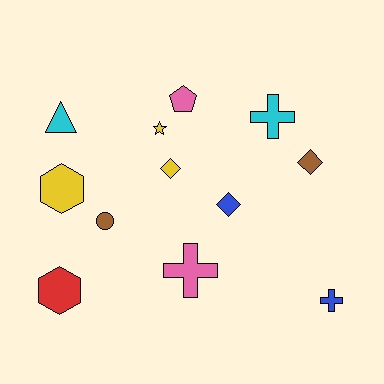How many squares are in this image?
There are no squares.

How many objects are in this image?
There are 12 objects.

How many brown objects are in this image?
There are 2 brown objects.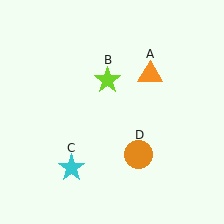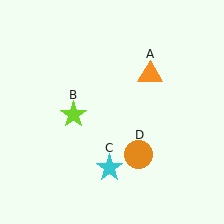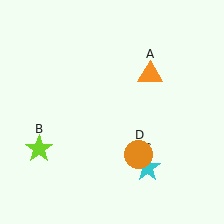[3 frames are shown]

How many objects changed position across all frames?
2 objects changed position: lime star (object B), cyan star (object C).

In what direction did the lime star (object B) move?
The lime star (object B) moved down and to the left.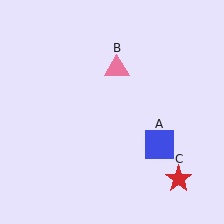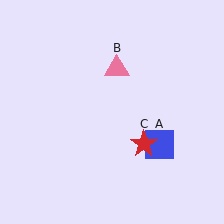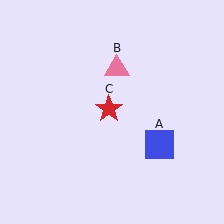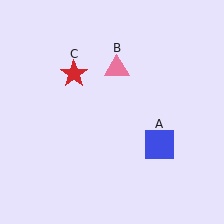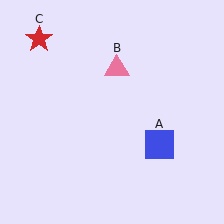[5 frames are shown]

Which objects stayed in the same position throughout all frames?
Blue square (object A) and pink triangle (object B) remained stationary.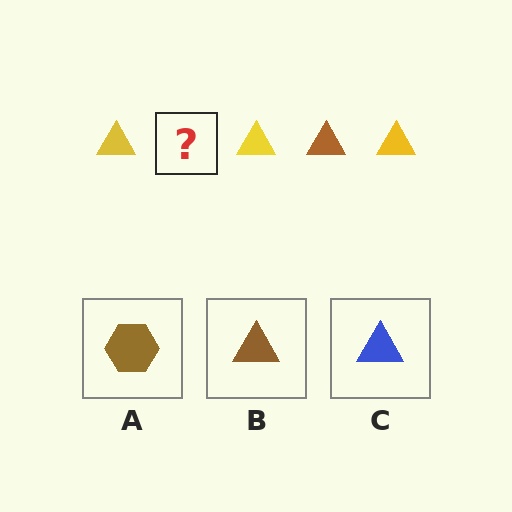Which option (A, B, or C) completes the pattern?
B.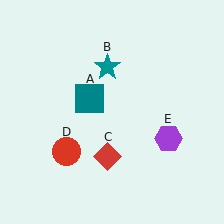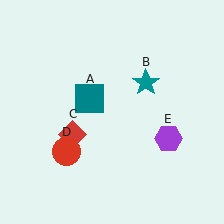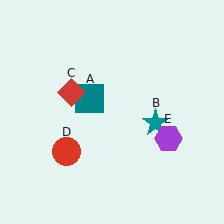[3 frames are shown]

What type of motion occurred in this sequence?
The teal star (object B), red diamond (object C) rotated clockwise around the center of the scene.